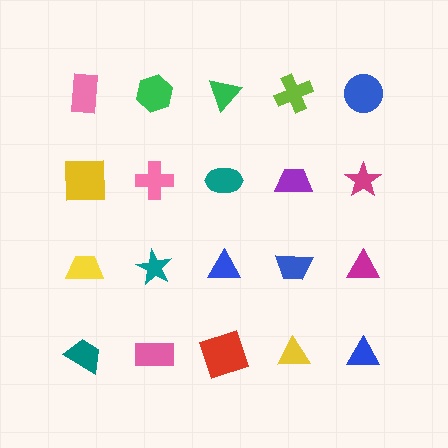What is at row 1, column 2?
A green hexagon.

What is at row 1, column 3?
A green triangle.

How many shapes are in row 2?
5 shapes.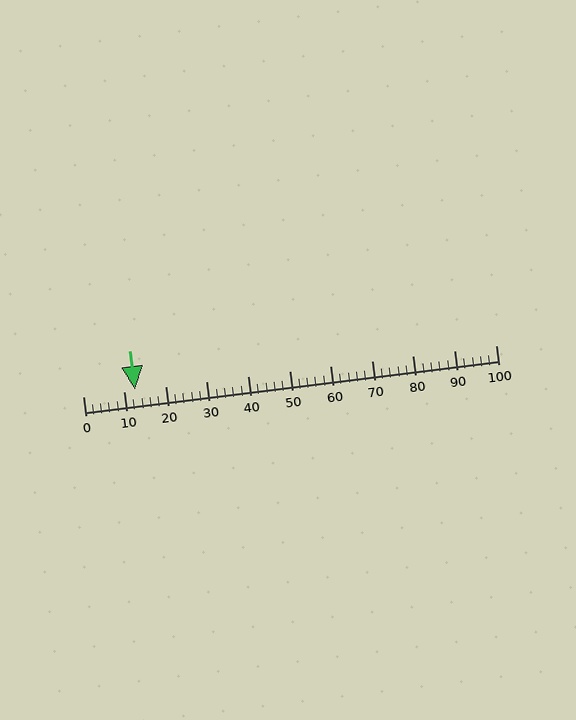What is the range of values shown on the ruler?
The ruler shows values from 0 to 100.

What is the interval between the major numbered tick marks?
The major tick marks are spaced 10 units apart.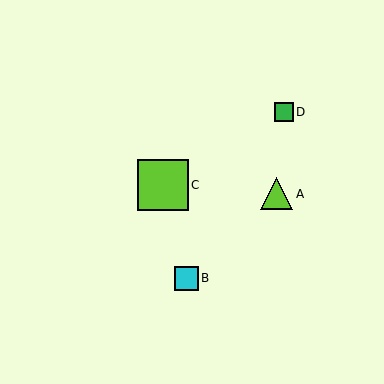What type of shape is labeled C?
Shape C is a lime square.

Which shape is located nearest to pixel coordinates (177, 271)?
The cyan square (labeled B) at (187, 278) is nearest to that location.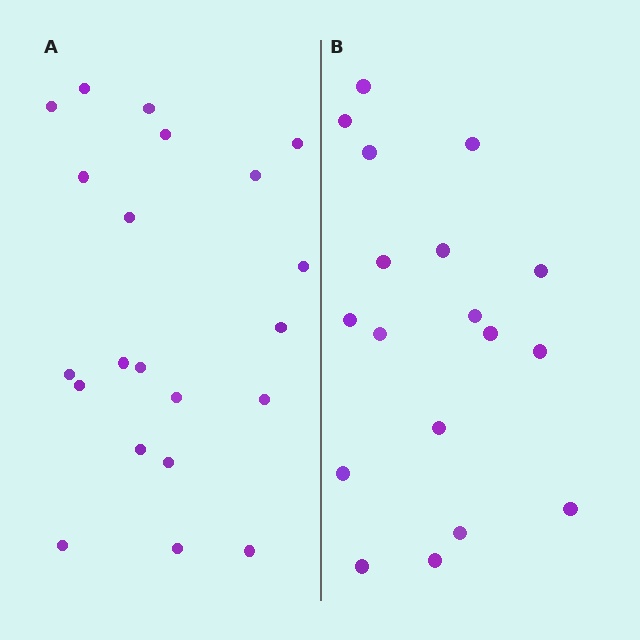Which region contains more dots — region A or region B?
Region A (the left region) has more dots.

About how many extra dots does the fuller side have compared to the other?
Region A has just a few more — roughly 2 or 3 more dots than region B.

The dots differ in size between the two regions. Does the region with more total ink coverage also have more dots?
No. Region B has more total ink coverage because its dots are larger, but region A actually contains more individual dots. Total area can be misleading — the number of items is what matters here.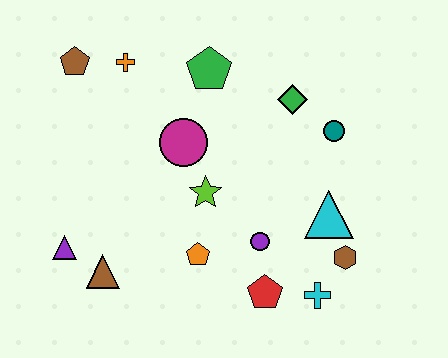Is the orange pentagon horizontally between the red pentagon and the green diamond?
No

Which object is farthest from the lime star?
The brown pentagon is farthest from the lime star.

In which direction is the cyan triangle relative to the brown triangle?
The cyan triangle is to the right of the brown triangle.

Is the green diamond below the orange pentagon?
No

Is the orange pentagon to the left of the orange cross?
No